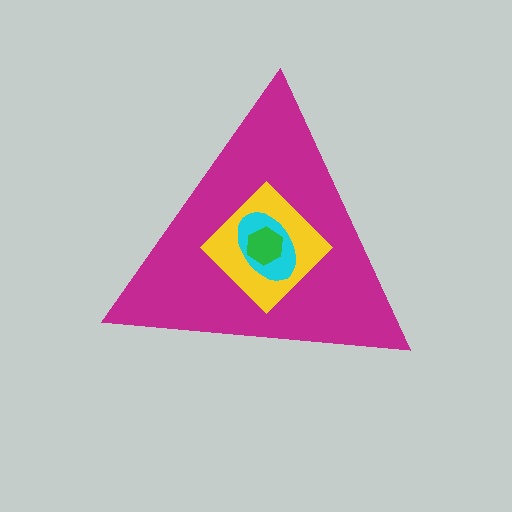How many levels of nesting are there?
4.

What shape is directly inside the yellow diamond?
The cyan ellipse.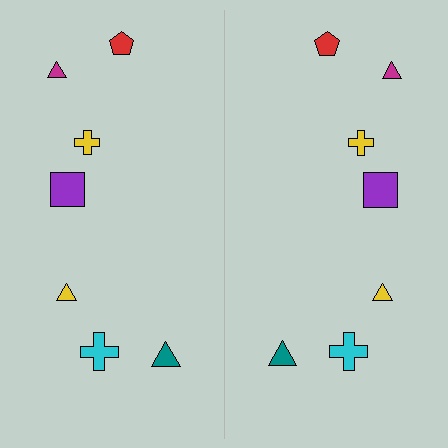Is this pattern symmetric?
Yes, this pattern has bilateral (reflection) symmetry.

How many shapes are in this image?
There are 14 shapes in this image.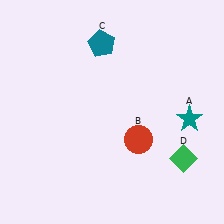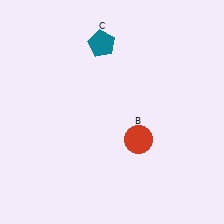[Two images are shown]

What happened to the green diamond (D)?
The green diamond (D) was removed in Image 2. It was in the bottom-right area of Image 1.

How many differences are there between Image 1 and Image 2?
There are 2 differences between the two images.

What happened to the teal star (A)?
The teal star (A) was removed in Image 2. It was in the bottom-right area of Image 1.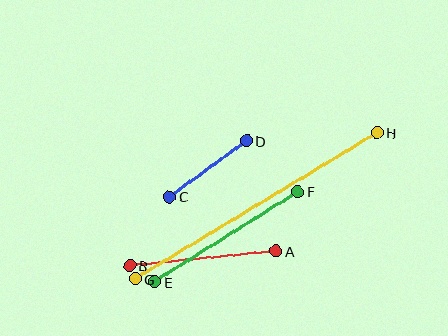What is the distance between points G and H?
The distance is approximately 282 pixels.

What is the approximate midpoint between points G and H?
The midpoint is at approximately (256, 206) pixels.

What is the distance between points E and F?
The distance is approximately 169 pixels.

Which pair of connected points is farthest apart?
Points G and H are farthest apart.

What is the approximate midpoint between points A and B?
The midpoint is at approximately (203, 258) pixels.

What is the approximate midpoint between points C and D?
The midpoint is at approximately (208, 169) pixels.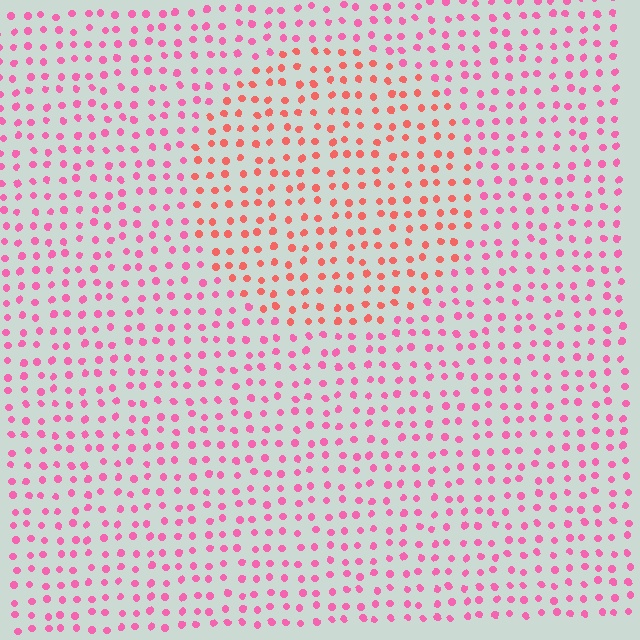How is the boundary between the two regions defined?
The boundary is defined purely by a slight shift in hue (about 33 degrees). Spacing, size, and orientation are identical on both sides.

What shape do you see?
I see a circle.